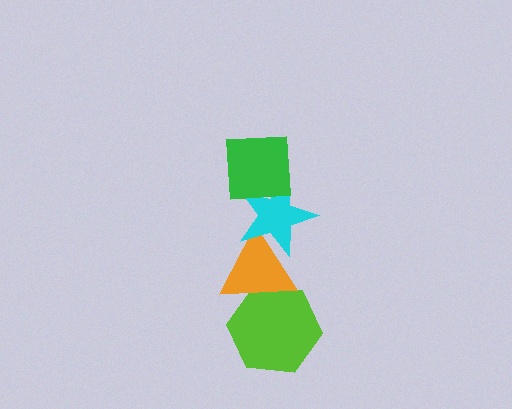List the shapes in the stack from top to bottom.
From top to bottom: the green square, the cyan star, the orange triangle, the lime hexagon.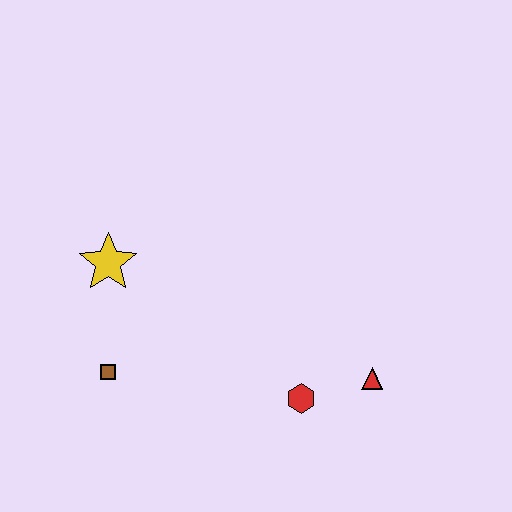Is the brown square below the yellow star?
Yes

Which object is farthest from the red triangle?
The yellow star is farthest from the red triangle.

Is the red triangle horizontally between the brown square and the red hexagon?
No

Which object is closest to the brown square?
The yellow star is closest to the brown square.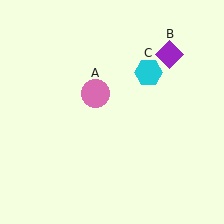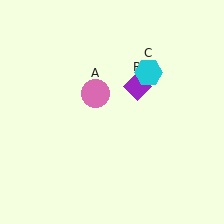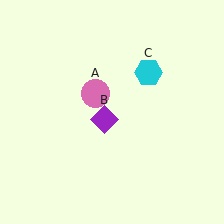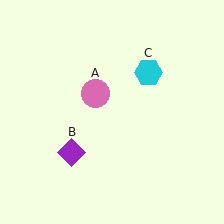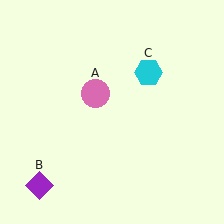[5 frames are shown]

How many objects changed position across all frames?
1 object changed position: purple diamond (object B).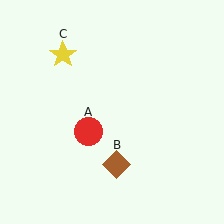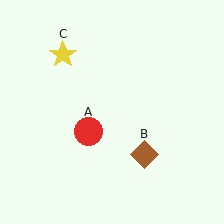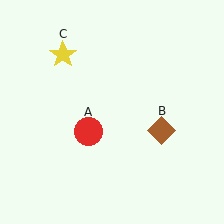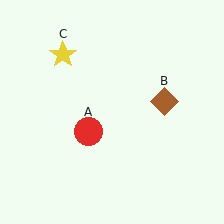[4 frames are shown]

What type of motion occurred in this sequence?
The brown diamond (object B) rotated counterclockwise around the center of the scene.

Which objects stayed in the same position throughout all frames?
Red circle (object A) and yellow star (object C) remained stationary.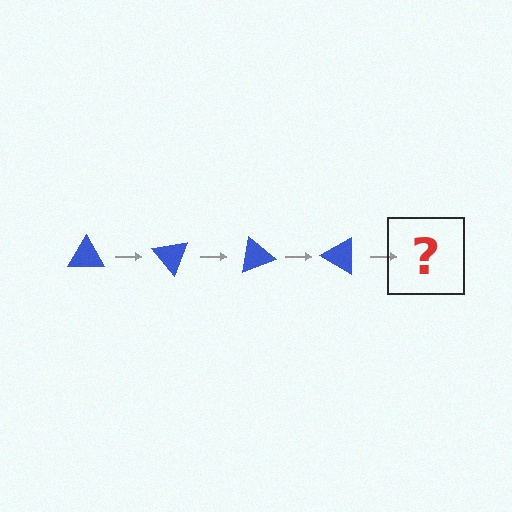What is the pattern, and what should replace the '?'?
The pattern is that the triangle rotates 50 degrees each step. The '?' should be a blue triangle rotated 200 degrees.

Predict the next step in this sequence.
The next step is a blue triangle rotated 200 degrees.